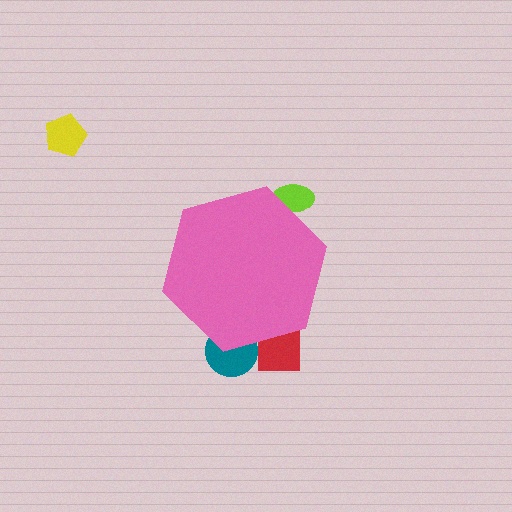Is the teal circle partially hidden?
Yes, the teal circle is partially hidden behind the pink hexagon.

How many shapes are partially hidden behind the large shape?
3 shapes are partially hidden.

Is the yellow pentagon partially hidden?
No, the yellow pentagon is fully visible.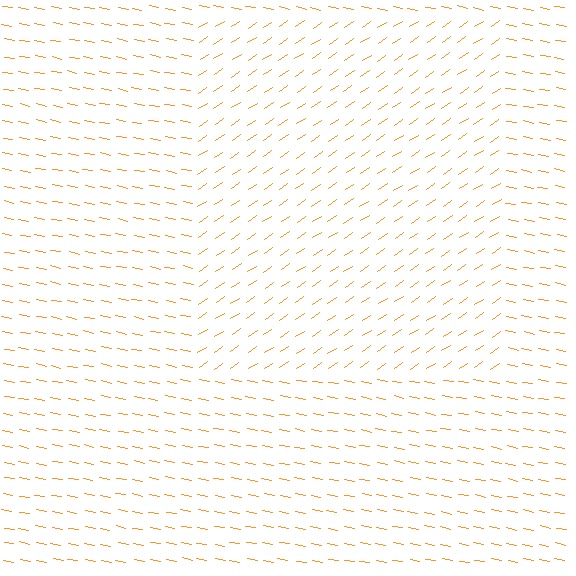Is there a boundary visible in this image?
Yes, there is a texture boundary formed by a change in line orientation.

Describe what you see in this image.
The image is filled with small orange line segments. A rectangle region in the image has lines oriented differently from the surrounding lines, creating a visible texture boundary.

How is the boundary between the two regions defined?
The boundary is defined purely by a change in line orientation (approximately 45 degrees difference). All lines are the same color and thickness.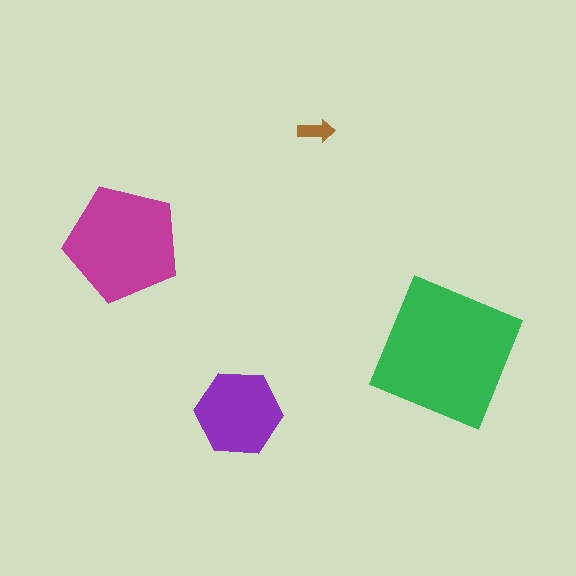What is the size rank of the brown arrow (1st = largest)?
4th.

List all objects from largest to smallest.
The green square, the magenta pentagon, the purple hexagon, the brown arrow.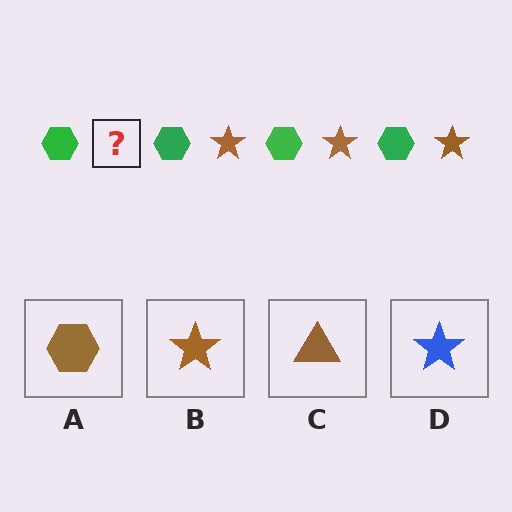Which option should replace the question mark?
Option B.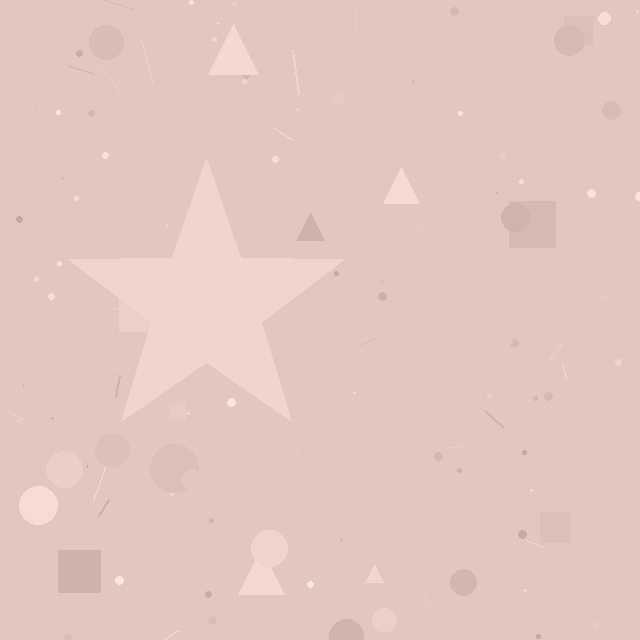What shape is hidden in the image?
A star is hidden in the image.